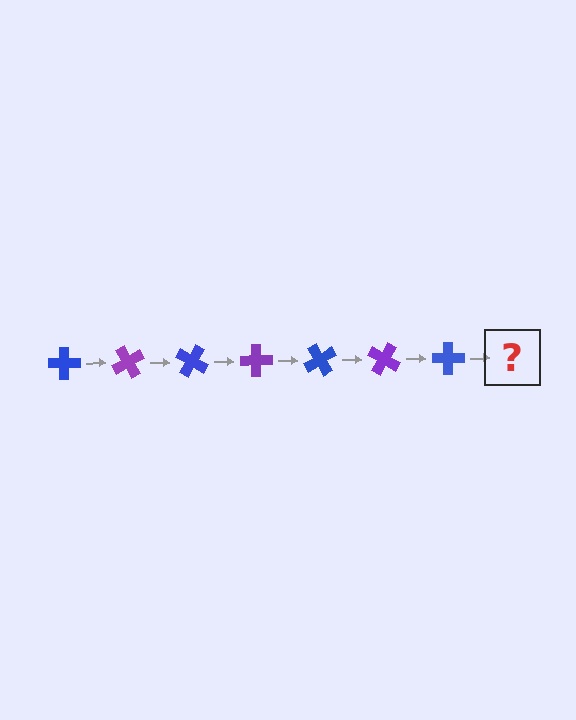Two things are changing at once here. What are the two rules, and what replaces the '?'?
The two rules are that it rotates 60 degrees each step and the color cycles through blue and purple. The '?' should be a purple cross, rotated 420 degrees from the start.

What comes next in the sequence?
The next element should be a purple cross, rotated 420 degrees from the start.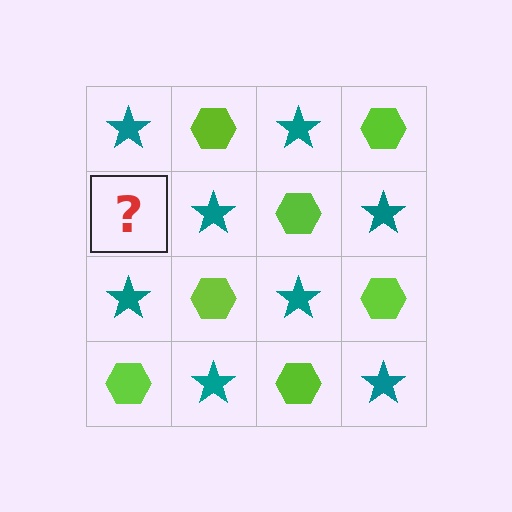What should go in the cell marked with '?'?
The missing cell should contain a lime hexagon.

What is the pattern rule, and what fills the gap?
The rule is that it alternates teal star and lime hexagon in a checkerboard pattern. The gap should be filled with a lime hexagon.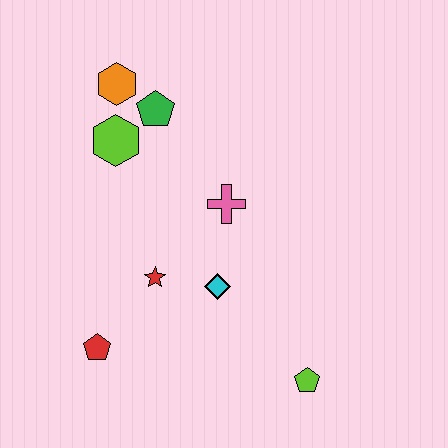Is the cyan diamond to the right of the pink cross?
No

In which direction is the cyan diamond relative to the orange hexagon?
The cyan diamond is below the orange hexagon.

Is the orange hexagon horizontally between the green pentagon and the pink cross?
No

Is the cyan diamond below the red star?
Yes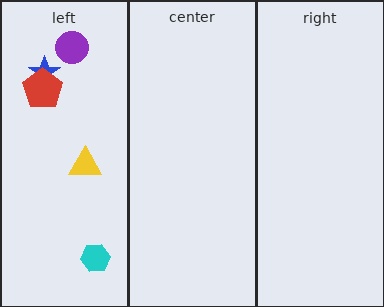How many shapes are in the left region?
5.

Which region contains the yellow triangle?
The left region.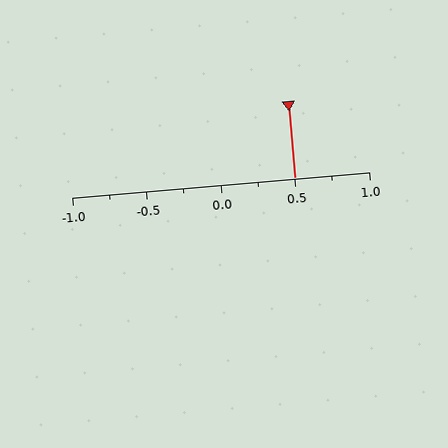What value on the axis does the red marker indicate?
The marker indicates approximately 0.5.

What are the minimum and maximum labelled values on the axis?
The axis runs from -1.0 to 1.0.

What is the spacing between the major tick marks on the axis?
The major ticks are spaced 0.5 apart.